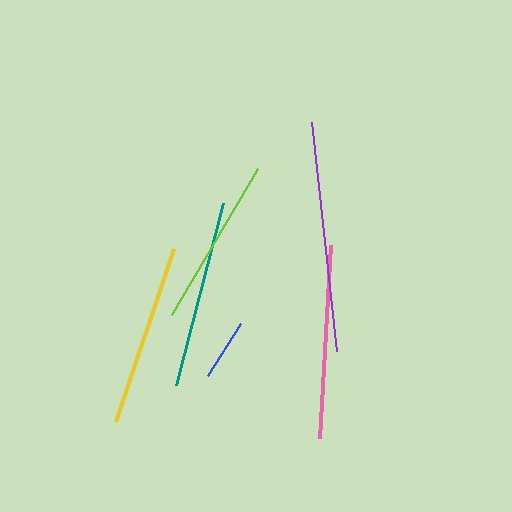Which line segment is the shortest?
The blue line is the shortest at approximately 61 pixels.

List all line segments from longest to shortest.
From longest to shortest: purple, pink, teal, yellow, lime, blue.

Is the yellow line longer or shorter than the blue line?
The yellow line is longer than the blue line.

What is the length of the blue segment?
The blue segment is approximately 61 pixels long.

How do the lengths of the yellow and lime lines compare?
The yellow and lime lines are approximately the same length.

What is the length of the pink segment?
The pink segment is approximately 193 pixels long.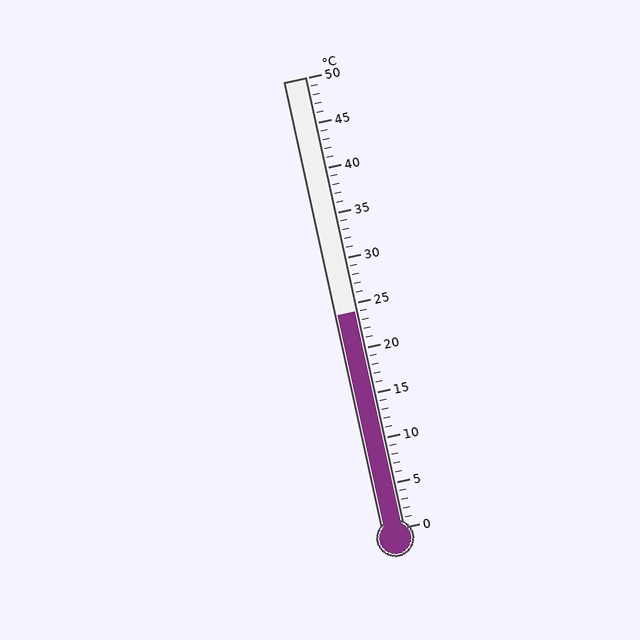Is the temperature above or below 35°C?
The temperature is below 35°C.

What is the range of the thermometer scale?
The thermometer scale ranges from 0°C to 50°C.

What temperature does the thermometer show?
The thermometer shows approximately 24°C.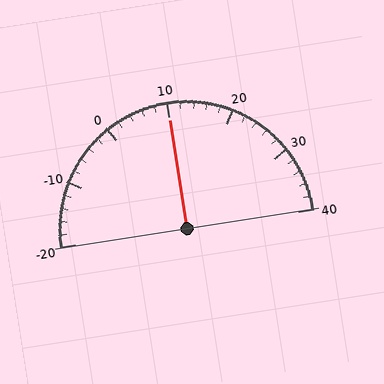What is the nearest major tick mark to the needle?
The nearest major tick mark is 10.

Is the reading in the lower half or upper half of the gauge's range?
The reading is in the upper half of the range (-20 to 40).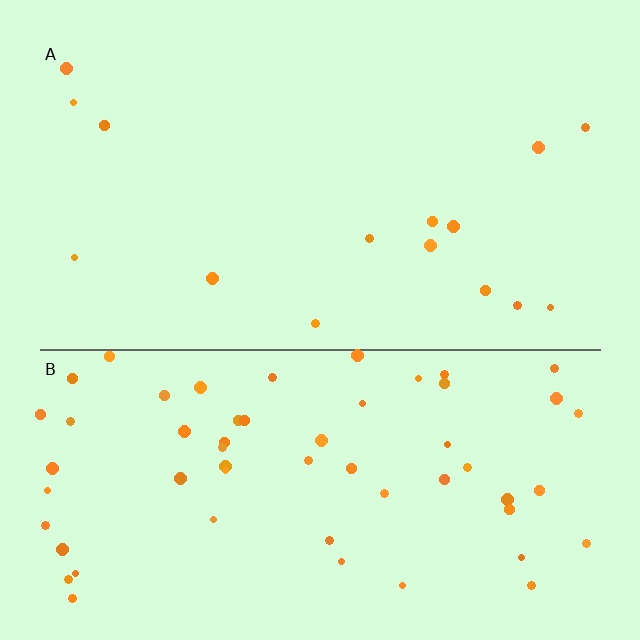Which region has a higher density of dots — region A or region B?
B (the bottom).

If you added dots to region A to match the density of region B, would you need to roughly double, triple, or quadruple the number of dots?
Approximately quadruple.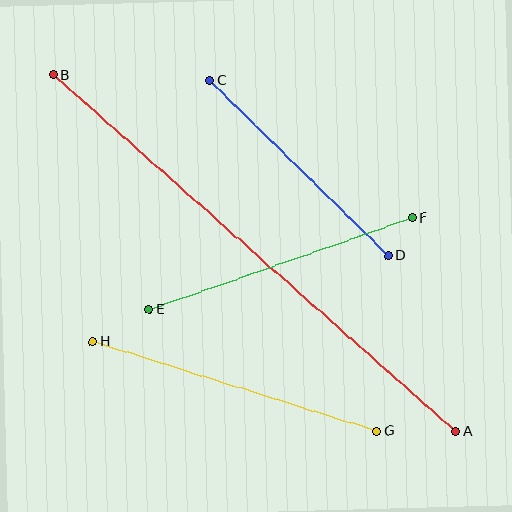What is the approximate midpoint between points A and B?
The midpoint is at approximately (255, 253) pixels.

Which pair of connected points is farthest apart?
Points A and B are farthest apart.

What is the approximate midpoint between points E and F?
The midpoint is at approximately (281, 263) pixels.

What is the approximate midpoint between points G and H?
The midpoint is at approximately (235, 386) pixels.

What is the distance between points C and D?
The distance is approximately 250 pixels.